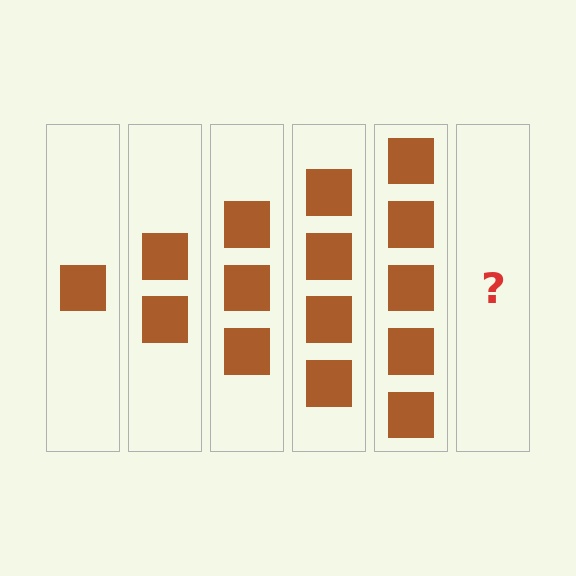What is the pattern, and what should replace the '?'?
The pattern is that each step adds one more square. The '?' should be 6 squares.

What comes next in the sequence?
The next element should be 6 squares.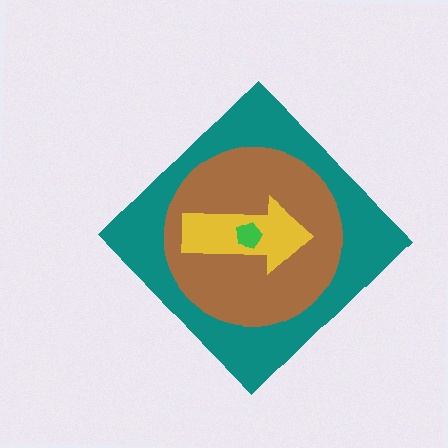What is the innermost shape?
The green pentagon.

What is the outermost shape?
The teal diamond.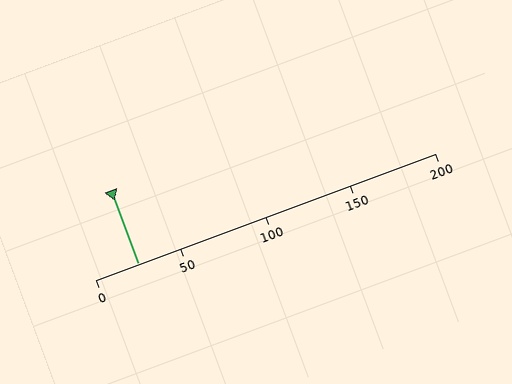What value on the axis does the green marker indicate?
The marker indicates approximately 25.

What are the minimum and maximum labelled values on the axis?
The axis runs from 0 to 200.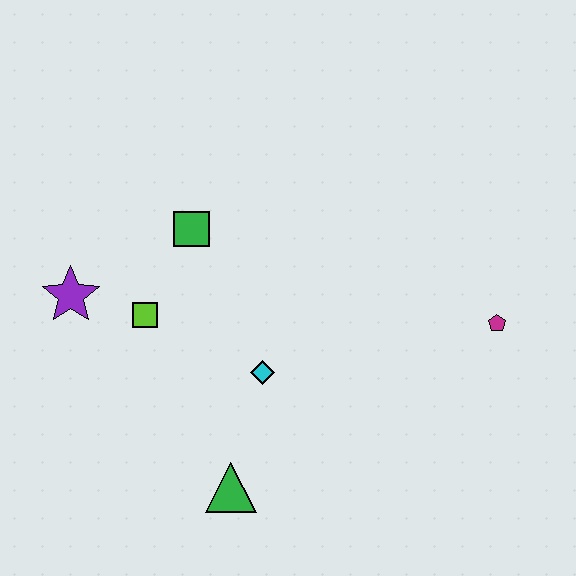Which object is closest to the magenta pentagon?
The cyan diamond is closest to the magenta pentagon.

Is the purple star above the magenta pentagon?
Yes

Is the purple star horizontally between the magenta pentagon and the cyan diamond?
No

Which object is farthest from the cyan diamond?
The magenta pentagon is farthest from the cyan diamond.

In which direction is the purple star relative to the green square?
The purple star is to the left of the green square.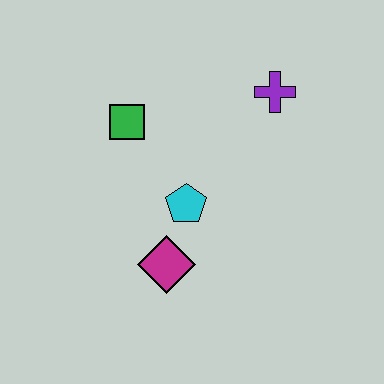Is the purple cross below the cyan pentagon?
No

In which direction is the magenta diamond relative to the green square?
The magenta diamond is below the green square.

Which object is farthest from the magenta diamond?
The purple cross is farthest from the magenta diamond.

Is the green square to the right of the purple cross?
No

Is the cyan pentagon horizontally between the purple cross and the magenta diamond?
Yes